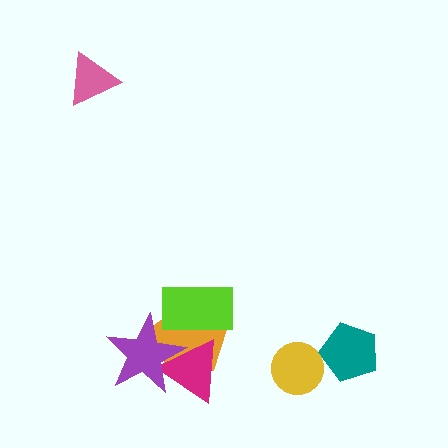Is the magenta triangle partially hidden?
Yes, it is partially covered by another shape.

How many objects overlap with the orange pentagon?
3 objects overlap with the orange pentagon.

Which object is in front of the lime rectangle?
The magenta triangle is in front of the lime rectangle.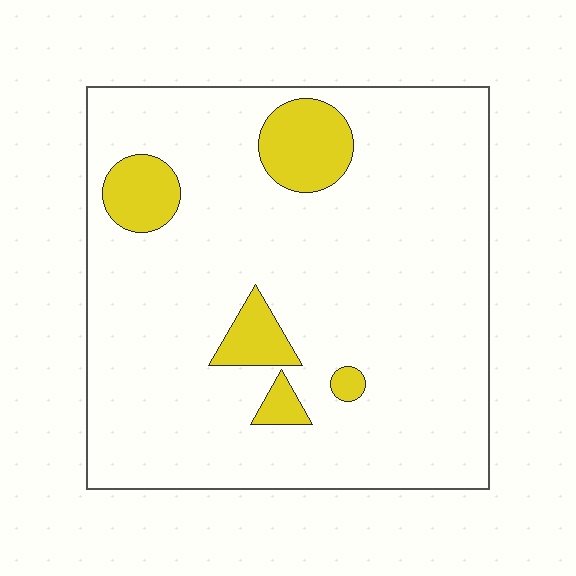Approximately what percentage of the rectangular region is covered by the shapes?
Approximately 10%.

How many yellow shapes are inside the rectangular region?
5.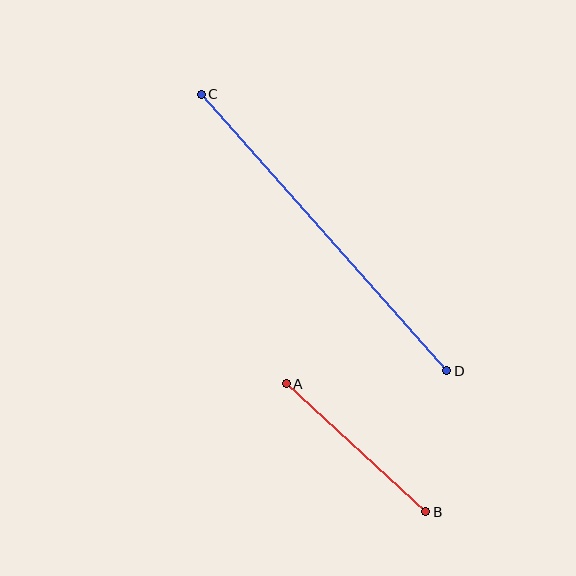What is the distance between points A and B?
The distance is approximately 189 pixels.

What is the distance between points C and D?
The distance is approximately 370 pixels.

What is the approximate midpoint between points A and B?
The midpoint is at approximately (356, 448) pixels.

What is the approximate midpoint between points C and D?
The midpoint is at approximately (324, 233) pixels.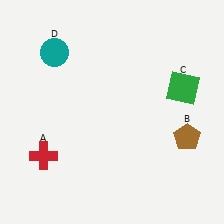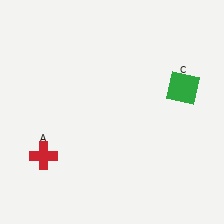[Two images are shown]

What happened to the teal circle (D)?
The teal circle (D) was removed in Image 2. It was in the top-left area of Image 1.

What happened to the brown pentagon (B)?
The brown pentagon (B) was removed in Image 2. It was in the bottom-right area of Image 1.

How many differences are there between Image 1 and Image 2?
There are 2 differences between the two images.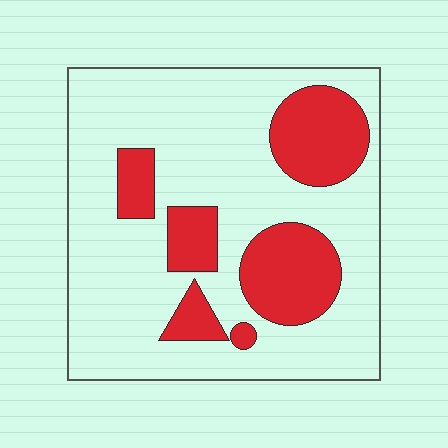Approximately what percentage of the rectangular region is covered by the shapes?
Approximately 25%.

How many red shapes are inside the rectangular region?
6.